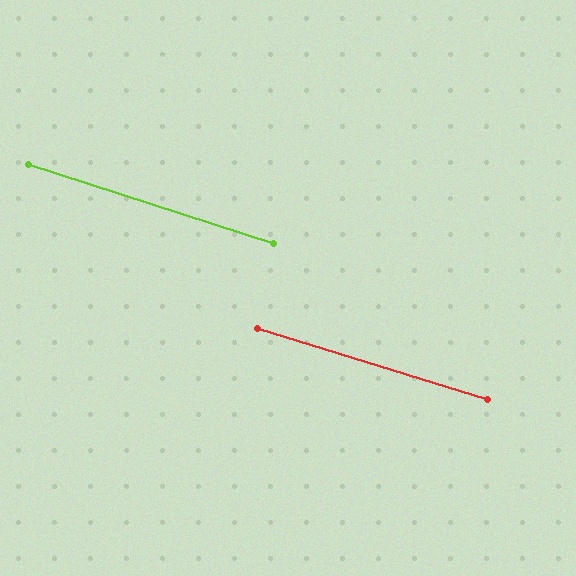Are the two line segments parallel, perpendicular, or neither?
Parallel — their directions differ by only 0.6°.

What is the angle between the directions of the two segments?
Approximately 1 degree.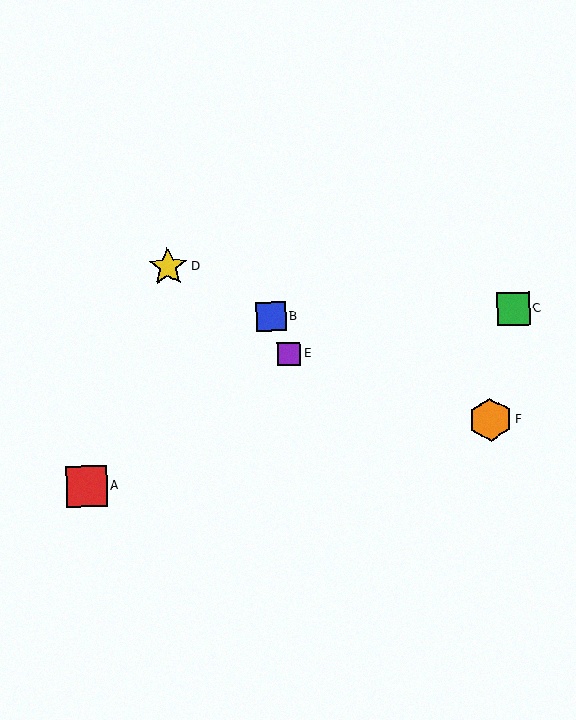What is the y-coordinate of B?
Object B is at y≈316.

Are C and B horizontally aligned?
Yes, both are at y≈309.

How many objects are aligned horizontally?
2 objects (B, C) are aligned horizontally.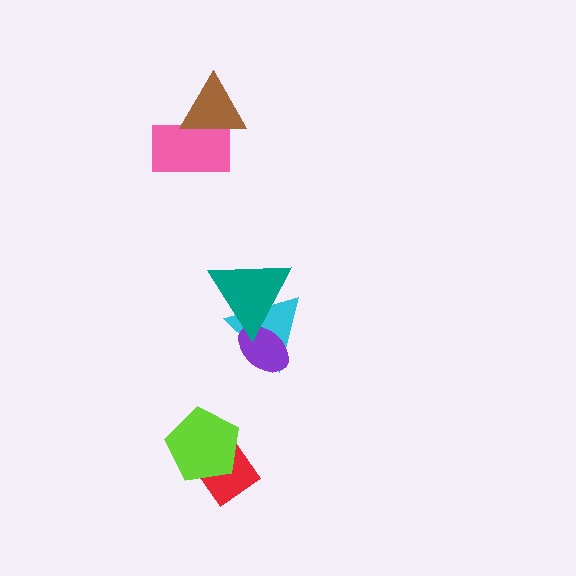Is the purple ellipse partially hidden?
Yes, it is partially covered by another shape.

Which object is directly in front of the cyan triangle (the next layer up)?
The purple ellipse is directly in front of the cyan triangle.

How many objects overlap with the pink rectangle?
1 object overlaps with the pink rectangle.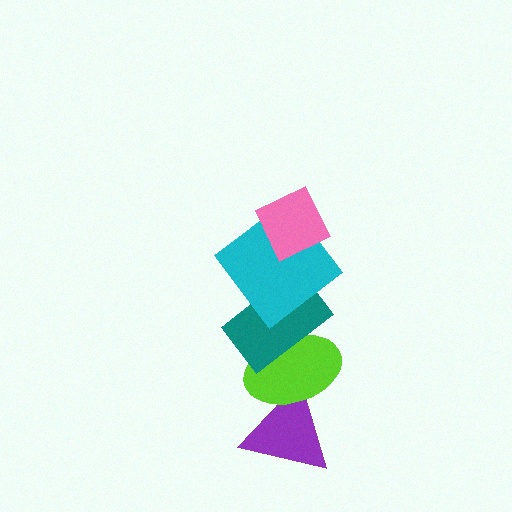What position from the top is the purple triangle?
The purple triangle is 5th from the top.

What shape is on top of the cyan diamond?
The pink diamond is on top of the cyan diamond.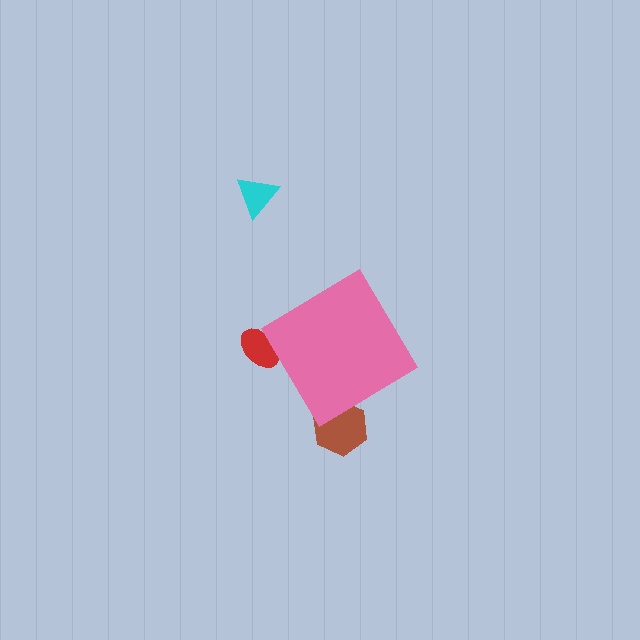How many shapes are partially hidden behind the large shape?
2 shapes are partially hidden.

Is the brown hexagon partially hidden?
Yes, the brown hexagon is partially hidden behind the pink diamond.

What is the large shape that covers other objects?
A pink diamond.